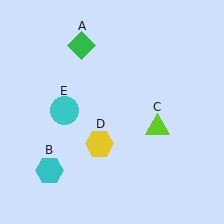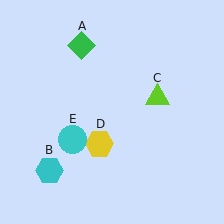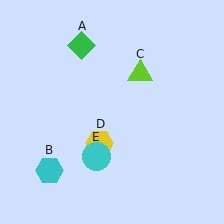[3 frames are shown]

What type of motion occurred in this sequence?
The lime triangle (object C), cyan circle (object E) rotated counterclockwise around the center of the scene.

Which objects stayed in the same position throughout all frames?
Green diamond (object A) and cyan hexagon (object B) and yellow hexagon (object D) remained stationary.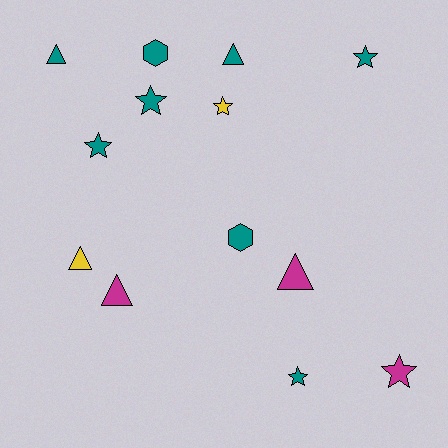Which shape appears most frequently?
Star, with 6 objects.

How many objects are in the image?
There are 13 objects.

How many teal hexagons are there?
There are 2 teal hexagons.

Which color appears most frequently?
Teal, with 8 objects.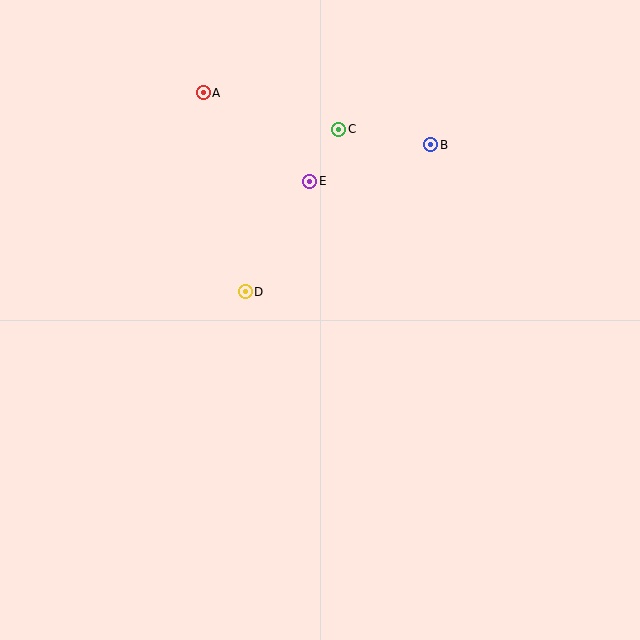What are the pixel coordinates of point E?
Point E is at (310, 181).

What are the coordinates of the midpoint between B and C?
The midpoint between B and C is at (385, 137).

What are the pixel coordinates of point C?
Point C is at (339, 129).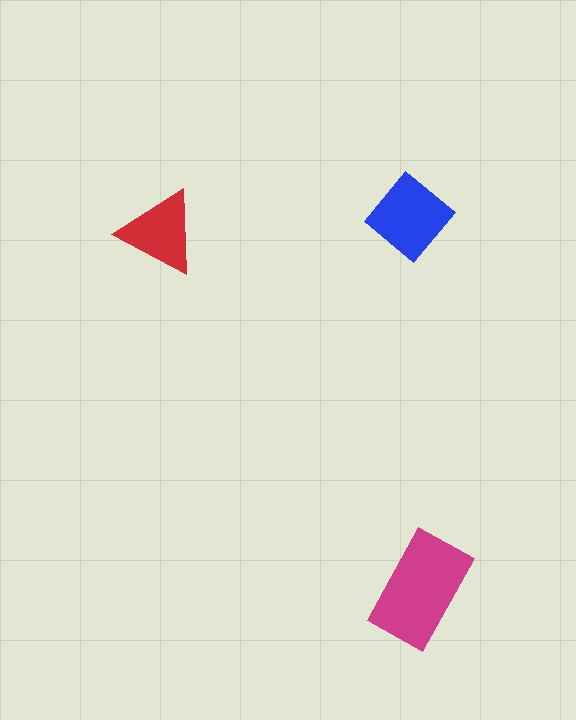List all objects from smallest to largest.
The red triangle, the blue diamond, the magenta rectangle.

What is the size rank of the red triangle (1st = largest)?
3rd.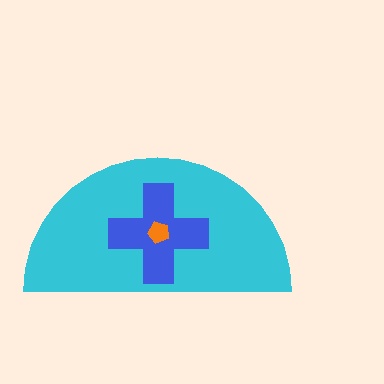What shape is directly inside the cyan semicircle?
The blue cross.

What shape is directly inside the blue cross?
The orange pentagon.